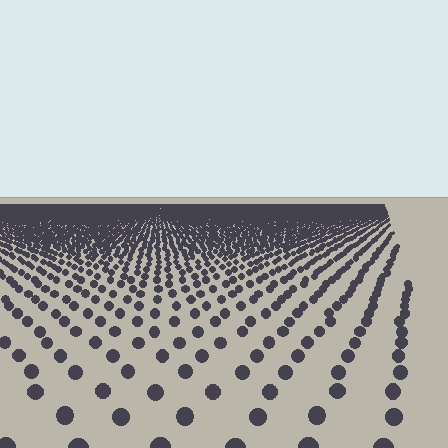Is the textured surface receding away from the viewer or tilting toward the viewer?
The surface is receding away from the viewer. Texture elements get smaller and denser toward the top.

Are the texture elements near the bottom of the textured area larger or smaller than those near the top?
Larger. Near the bottom, elements are closer to the viewer and appear at a bigger on-screen size.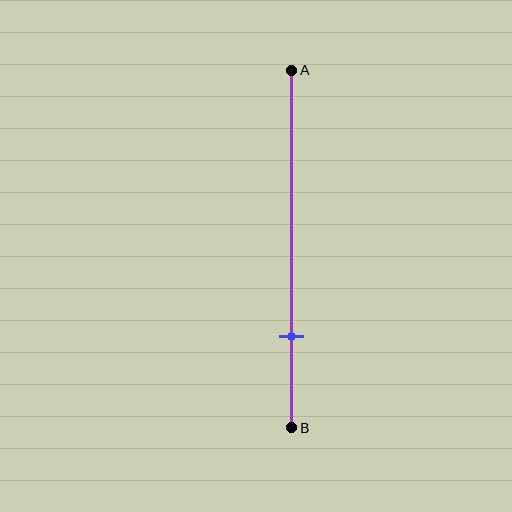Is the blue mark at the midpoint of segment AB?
No, the mark is at about 75% from A, not at the 50% midpoint.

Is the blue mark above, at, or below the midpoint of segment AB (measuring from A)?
The blue mark is below the midpoint of segment AB.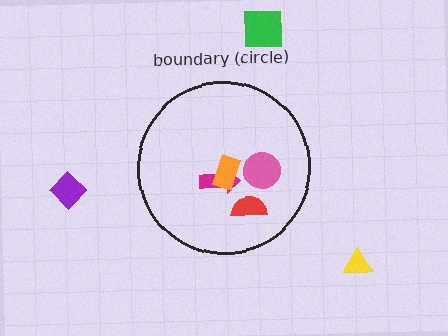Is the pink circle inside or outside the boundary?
Inside.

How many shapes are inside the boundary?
4 inside, 3 outside.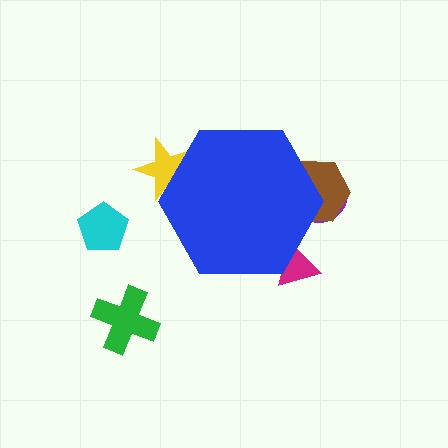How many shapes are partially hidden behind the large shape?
4 shapes are partially hidden.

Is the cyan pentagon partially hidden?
No, the cyan pentagon is fully visible.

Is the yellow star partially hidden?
Yes, the yellow star is partially hidden behind the blue hexagon.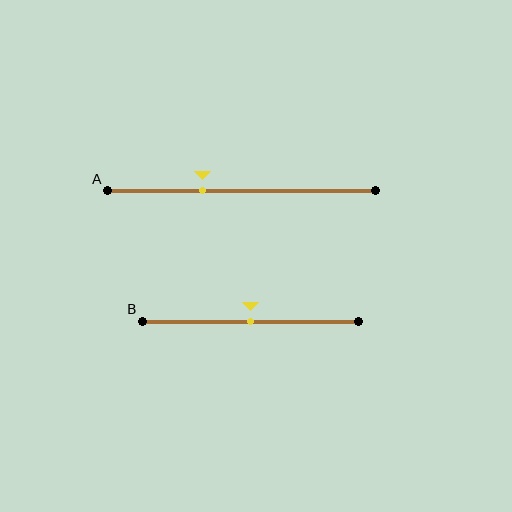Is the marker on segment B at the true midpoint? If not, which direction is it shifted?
Yes, the marker on segment B is at the true midpoint.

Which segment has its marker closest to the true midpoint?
Segment B has its marker closest to the true midpoint.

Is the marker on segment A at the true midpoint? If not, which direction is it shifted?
No, the marker on segment A is shifted to the left by about 15% of the segment length.